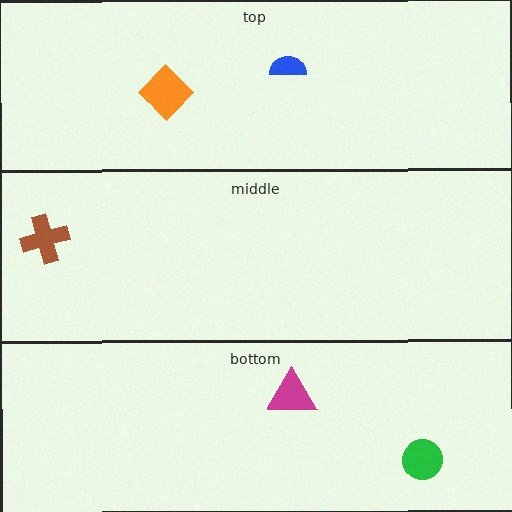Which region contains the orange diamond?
The top region.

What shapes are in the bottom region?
The green circle, the magenta triangle.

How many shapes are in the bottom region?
2.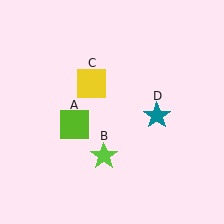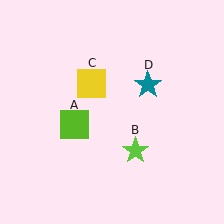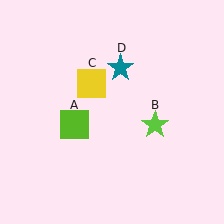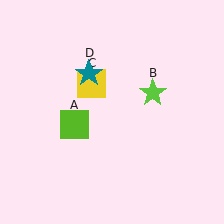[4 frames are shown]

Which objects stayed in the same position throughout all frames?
Lime square (object A) and yellow square (object C) remained stationary.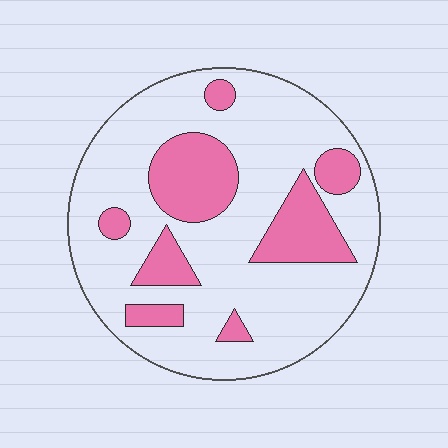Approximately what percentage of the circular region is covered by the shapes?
Approximately 25%.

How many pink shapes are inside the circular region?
8.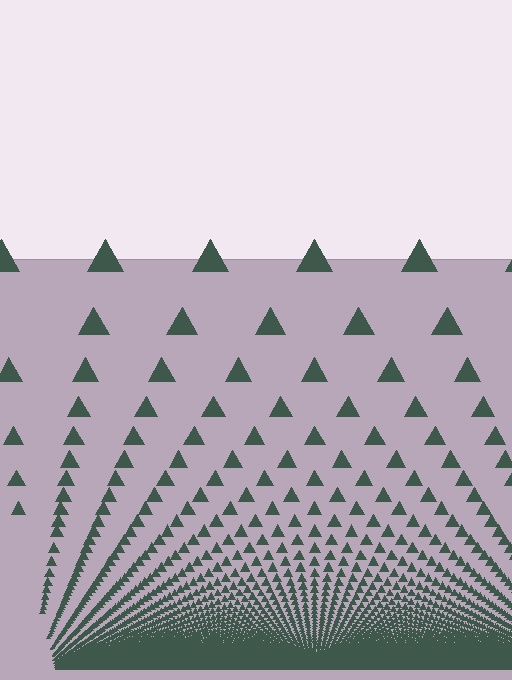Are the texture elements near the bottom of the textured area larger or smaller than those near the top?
Smaller. The gradient is inverted — elements near the bottom are smaller and denser.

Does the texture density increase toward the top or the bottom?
Density increases toward the bottom.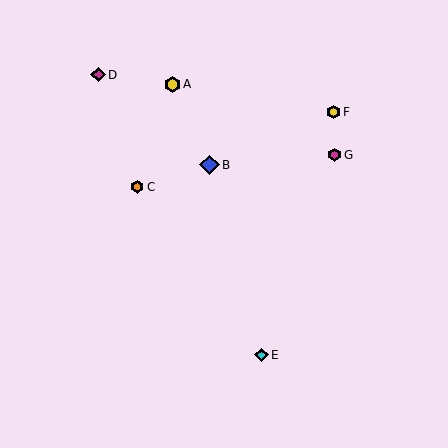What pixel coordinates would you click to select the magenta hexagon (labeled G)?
Click at (334, 155) to select the magenta hexagon G.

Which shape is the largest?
The blue diamond (labeled B) is the largest.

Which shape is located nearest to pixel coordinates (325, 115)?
The yellow hexagon (labeled F) at (334, 112) is nearest to that location.